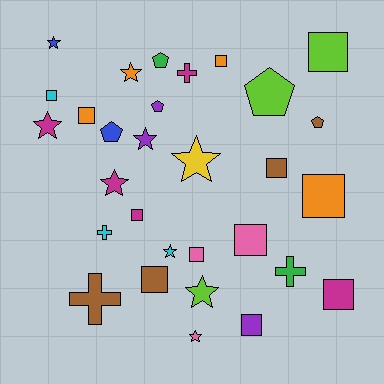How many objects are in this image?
There are 30 objects.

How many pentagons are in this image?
There are 5 pentagons.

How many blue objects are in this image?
There are 2 blue objects.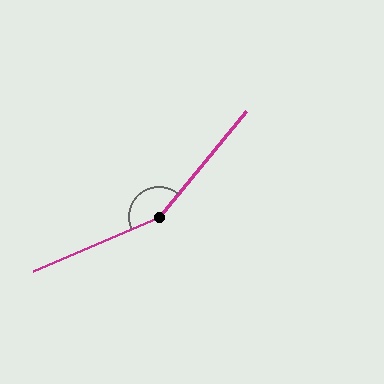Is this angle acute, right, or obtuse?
It is obtuse.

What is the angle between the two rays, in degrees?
Approximately 153 degrees.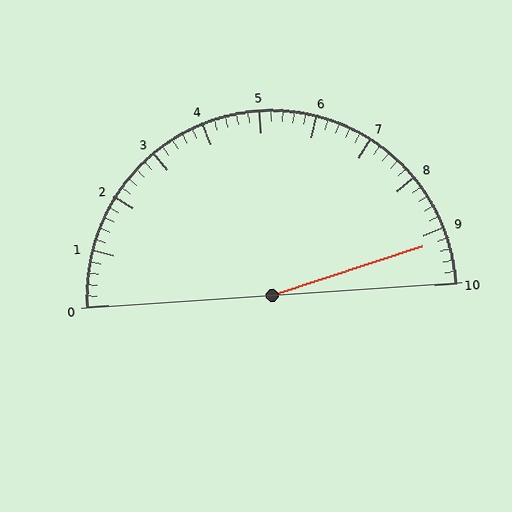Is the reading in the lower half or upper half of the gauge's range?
The reading is in the upper half of the range (0 to 10).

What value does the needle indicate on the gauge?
The needle indicates approximately 9.2.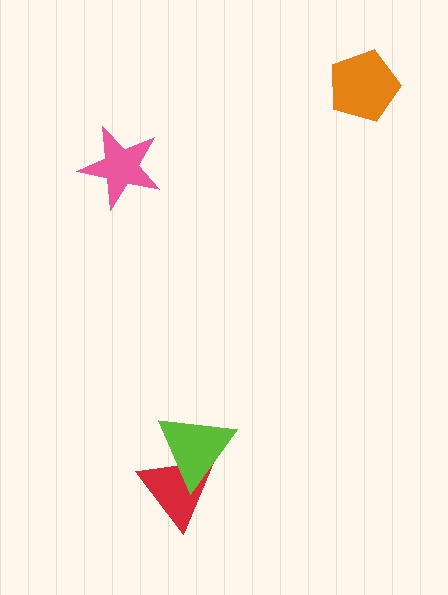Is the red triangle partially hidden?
Yes, it is partially covered by another shape.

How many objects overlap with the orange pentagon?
0 objects overlap with the orange pentagon.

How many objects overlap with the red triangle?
1 object overlaps with the red triangle.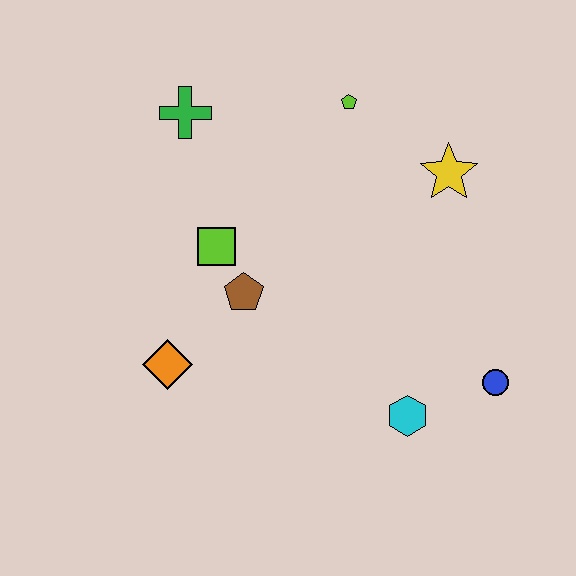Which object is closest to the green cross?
The lime square is closest to the green cross.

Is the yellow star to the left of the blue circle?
Yes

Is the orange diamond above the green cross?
No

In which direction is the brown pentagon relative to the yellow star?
The brown pentagon is to the left of the yellow star.